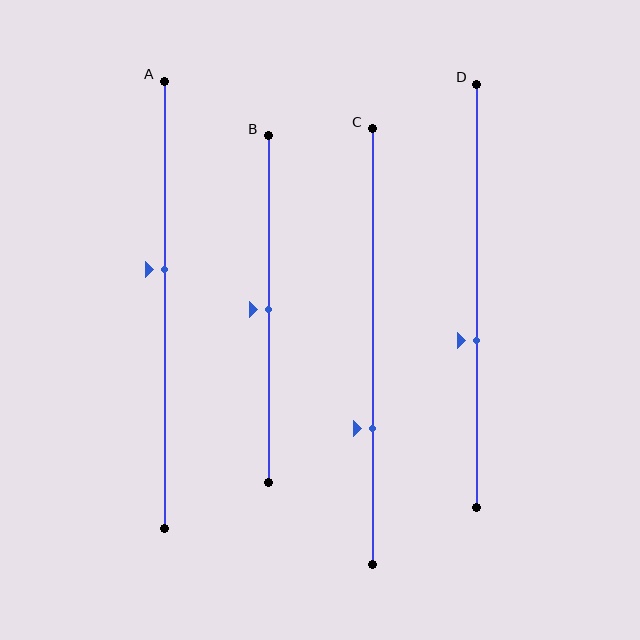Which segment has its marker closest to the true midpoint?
Segment B has its marker closest to the true midpoint.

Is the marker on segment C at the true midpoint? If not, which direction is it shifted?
No, the marker on segment C is shifted downward by about 19% of the segment length.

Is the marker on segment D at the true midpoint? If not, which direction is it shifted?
No, the marker on segment D is shifted downward by about 11% of the segment length.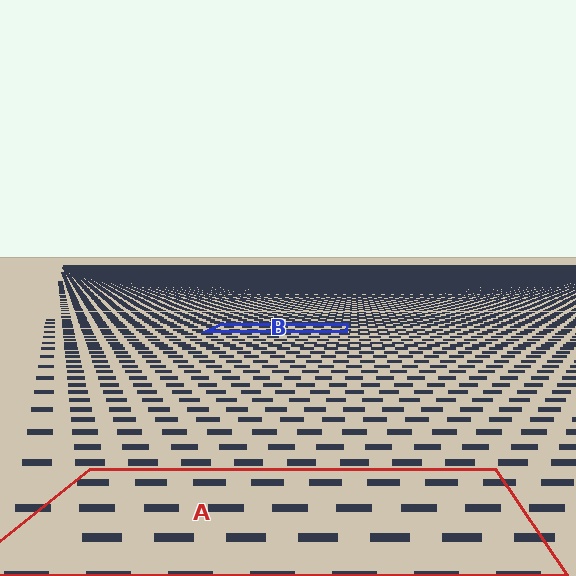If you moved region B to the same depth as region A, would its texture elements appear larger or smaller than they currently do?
They would appear larger. At a closer depth, the same texture elements are projected at a bigger on-screen size.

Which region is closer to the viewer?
Region A is closer. The texture elements there are larger and more spread out.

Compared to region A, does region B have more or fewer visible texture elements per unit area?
Region B has more texture elements per unit area — they are packed more densely because it is farther away.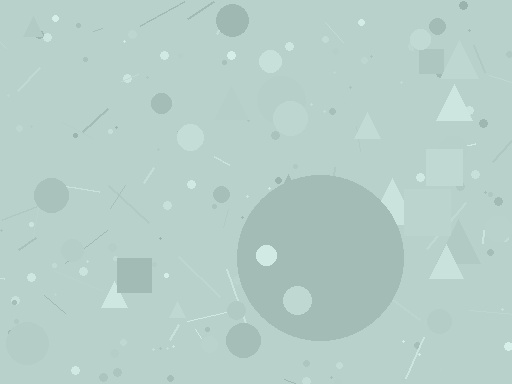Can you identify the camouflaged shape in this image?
The camouflaged shape is a circle.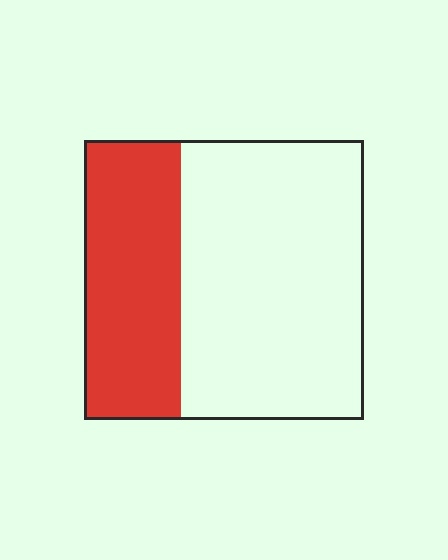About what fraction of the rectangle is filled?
About one third (1/3).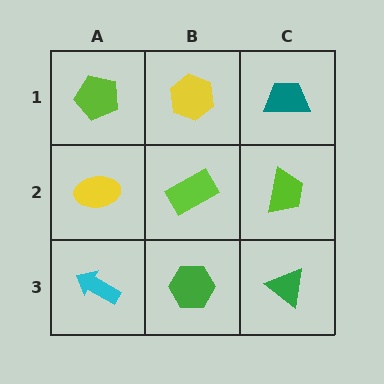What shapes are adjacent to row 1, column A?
A yellow ellipse (row 2, column A), a yellow hexagon (row 1, column B).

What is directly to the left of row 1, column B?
A lime pentagon.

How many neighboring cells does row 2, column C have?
3.